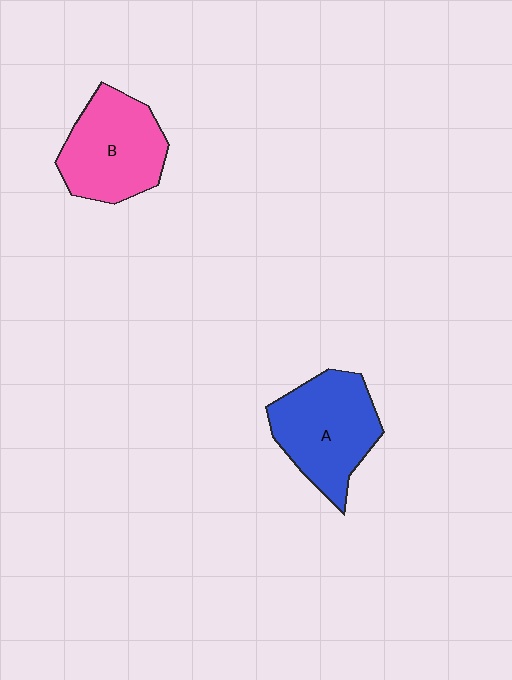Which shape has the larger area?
Shape A (blue).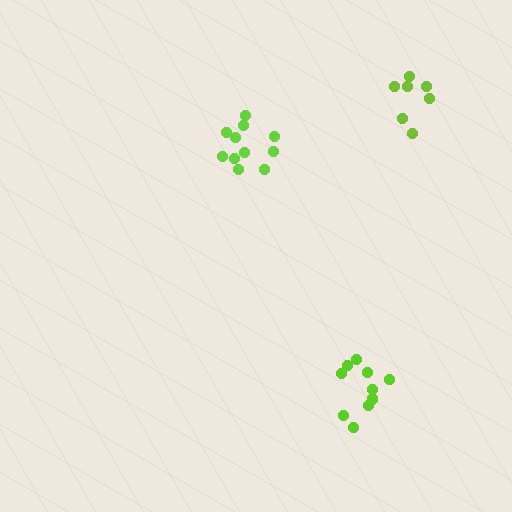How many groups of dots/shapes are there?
There are 3 groups.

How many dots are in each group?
Group 1: 7 dots, Group 2: 11 dots, Group 3: 11 dots (29 total).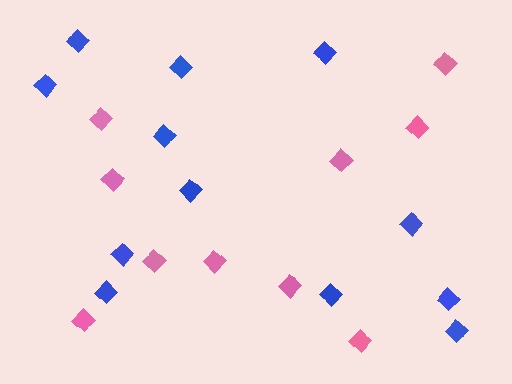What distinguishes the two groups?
There are 2 groups: one group of pink diamonds (10) and one group of blue diamonds (12).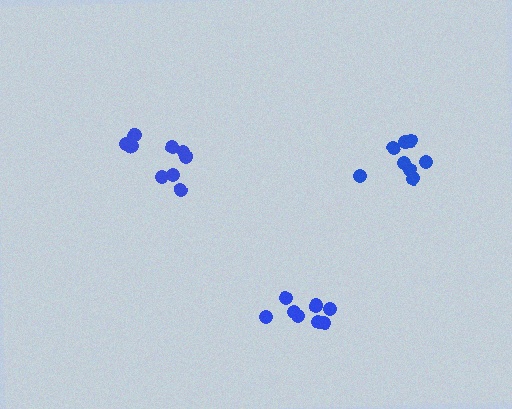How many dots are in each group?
Group 1: 8 dots, Group 2: 9 dots, Group 3: 8 dots (25 total).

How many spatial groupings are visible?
There are 3 spatial groupings.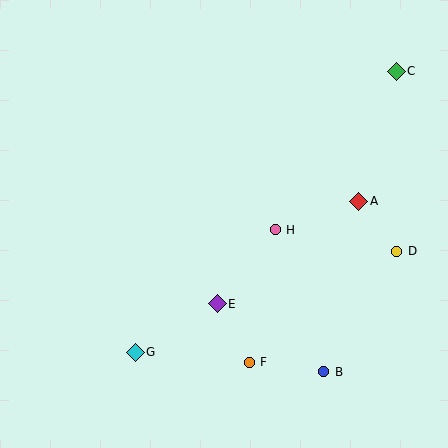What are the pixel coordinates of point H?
Point H is at (275, 230).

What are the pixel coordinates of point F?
Point F is at (249, 362).